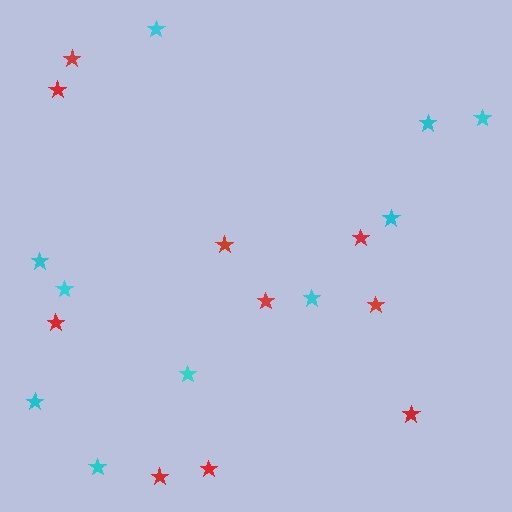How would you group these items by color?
There are 2 groups: one group of cyan stars (10) and one group of red stars (10).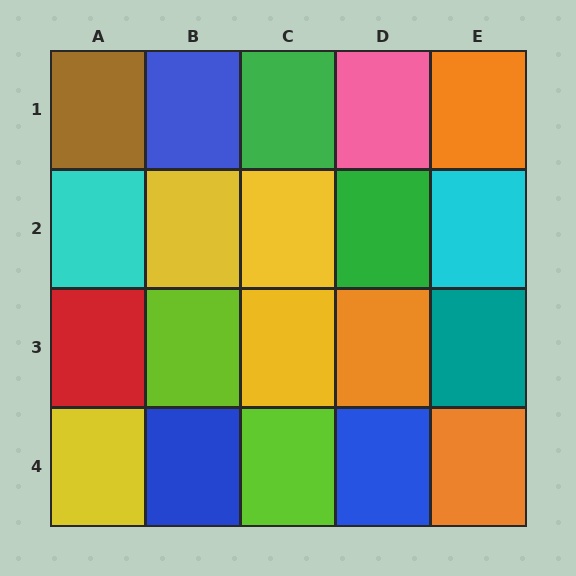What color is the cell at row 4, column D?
Blue.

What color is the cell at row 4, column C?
Lime.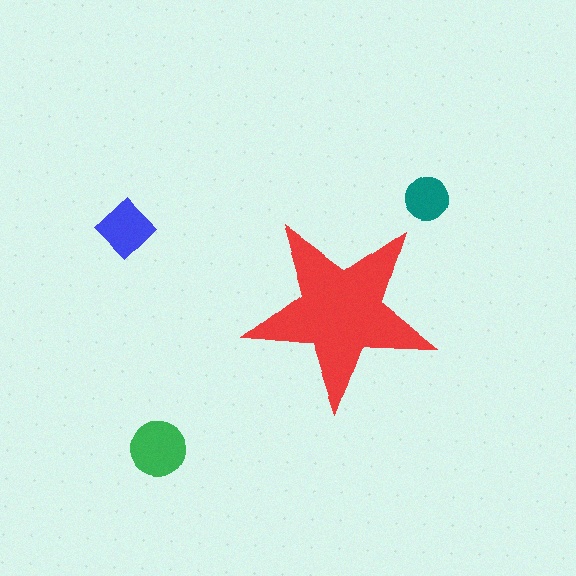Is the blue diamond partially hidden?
No, the blue diamond is fully visible.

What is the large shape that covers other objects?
A red star.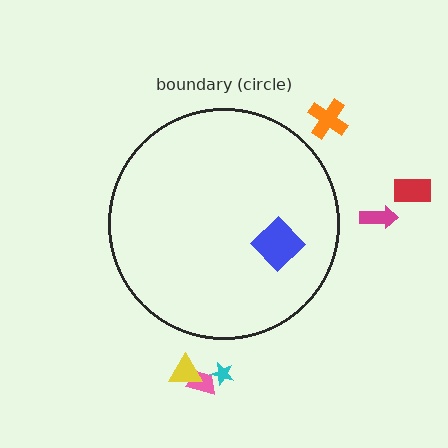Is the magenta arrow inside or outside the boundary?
Outside.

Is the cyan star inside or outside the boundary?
Outside.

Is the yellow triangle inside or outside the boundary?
Outside.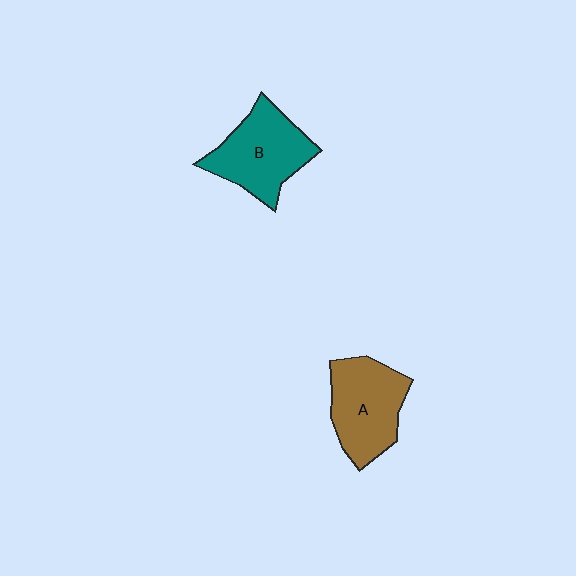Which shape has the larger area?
Shape B (teal).